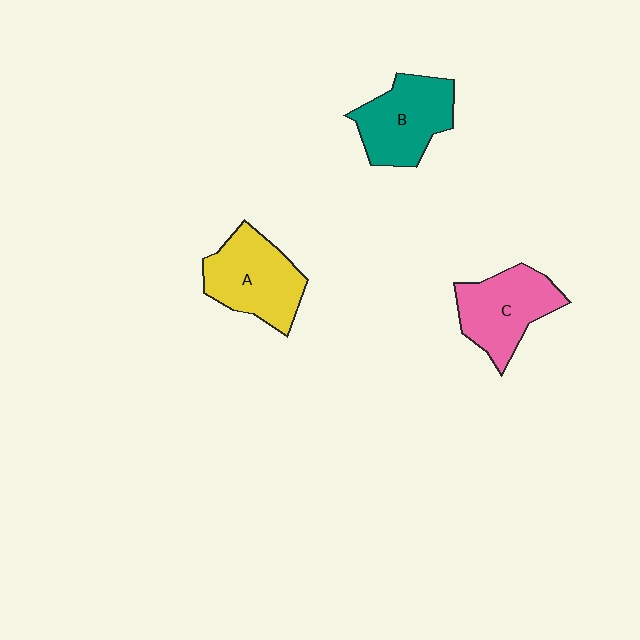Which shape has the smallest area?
Shape C (pink).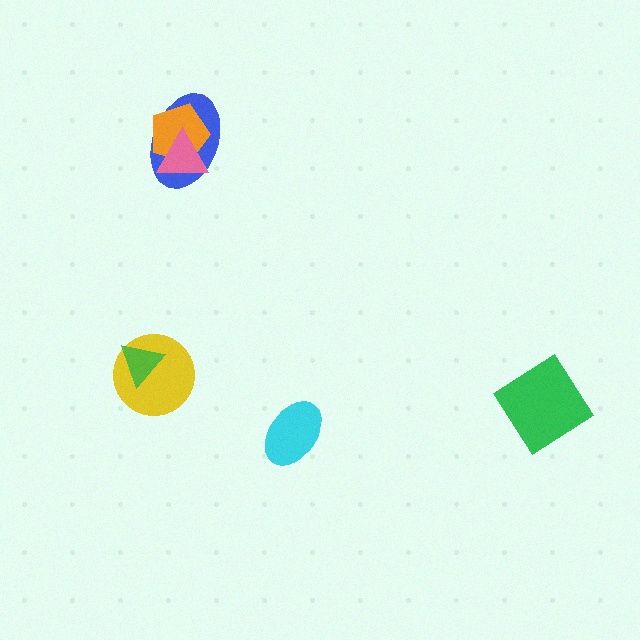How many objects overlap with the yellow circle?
1 object overlaps with the yellow circle.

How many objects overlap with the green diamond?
0 objects overlap with the green diamond.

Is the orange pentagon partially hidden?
Yes, it is partially covered by another shape.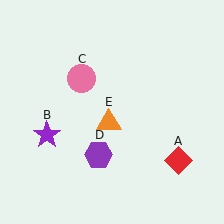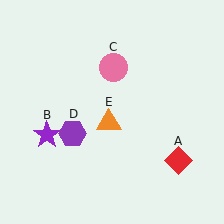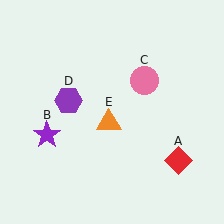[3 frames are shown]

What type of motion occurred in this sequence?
The pink circle (object C), purple hexagon (object D) rotated clockwise around the center of the scene.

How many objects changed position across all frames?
2 objects changed position: pink circle (object C), purple hexagon (object D).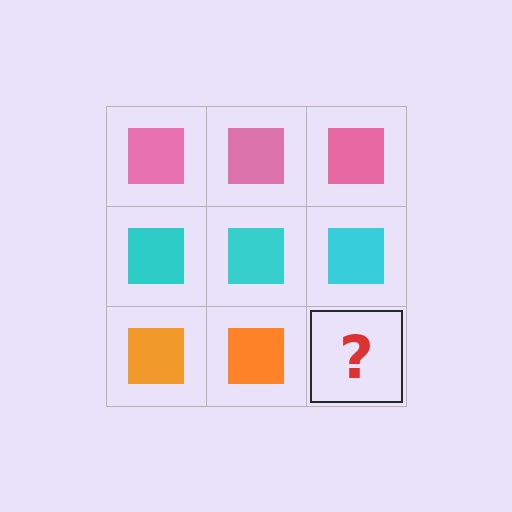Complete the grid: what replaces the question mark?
The question mark should be replaced with an orange square.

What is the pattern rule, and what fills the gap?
The rule is that each row has a consistent color. The gap should be filled with an orange square.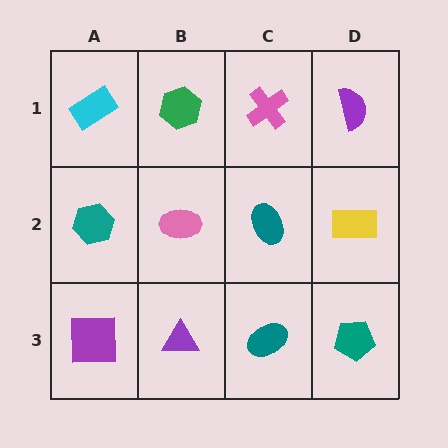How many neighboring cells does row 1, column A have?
2.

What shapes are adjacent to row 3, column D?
A yellow rectangle (row 2, column D), a teal ellipse (row 3, column C).